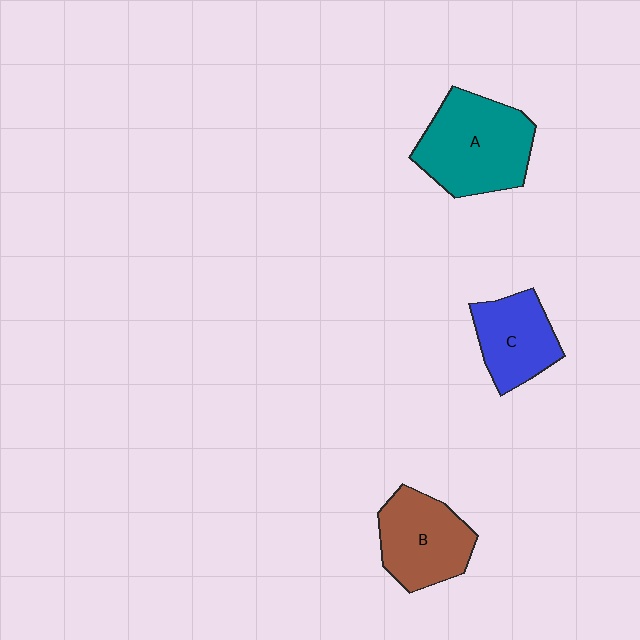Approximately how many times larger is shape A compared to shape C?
Approximately 1.5 times.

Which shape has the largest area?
Shape A (teal).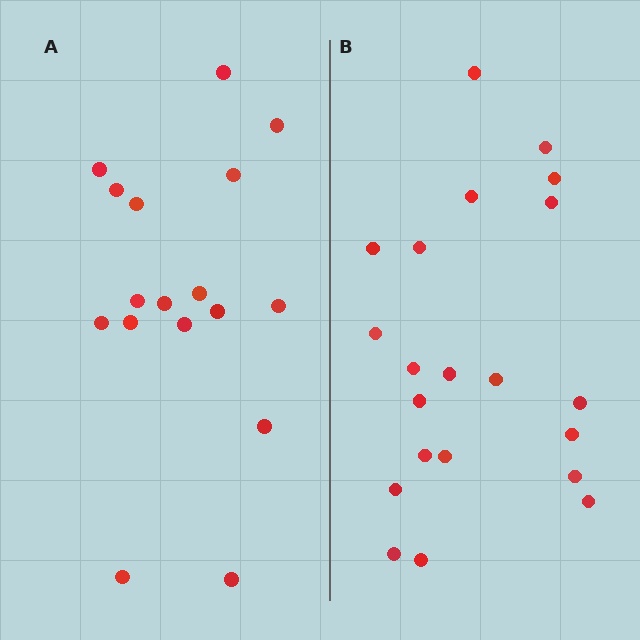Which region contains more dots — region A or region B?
Region B (the right region) has more dots.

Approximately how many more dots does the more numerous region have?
Region B has about 4 more dots than region A.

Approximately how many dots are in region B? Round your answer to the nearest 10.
About 20 dots. (The exact count is 21, which rounds to 20.)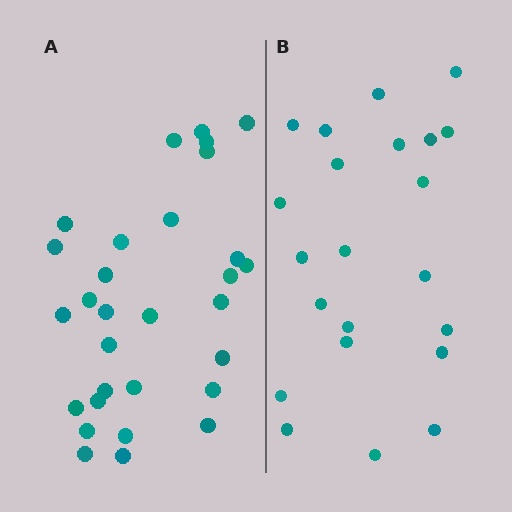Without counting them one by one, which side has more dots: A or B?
Region A (the left region) has more dots.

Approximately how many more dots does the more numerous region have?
Region A has roughly 8 or so more dots than region B.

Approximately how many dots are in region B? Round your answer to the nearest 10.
About 20 dots. (The exact count is 22, which rounds to 20.)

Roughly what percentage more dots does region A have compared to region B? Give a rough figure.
About 35% more.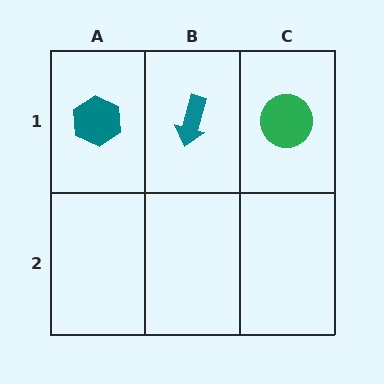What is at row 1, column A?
A teal hexagon.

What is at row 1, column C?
A green circle.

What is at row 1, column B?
A teal arrow.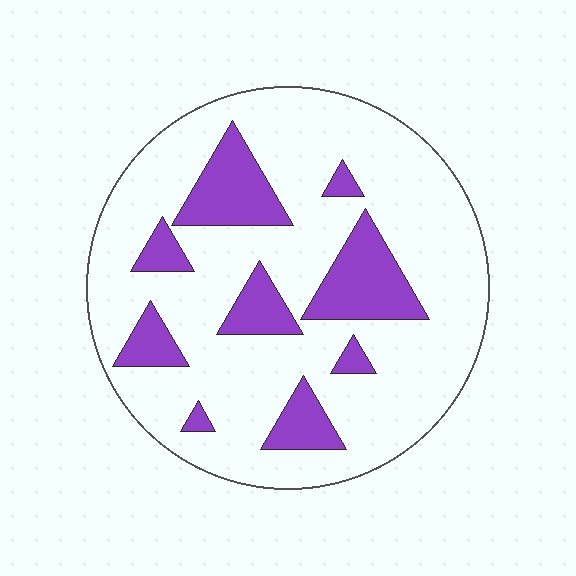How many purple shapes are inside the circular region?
9.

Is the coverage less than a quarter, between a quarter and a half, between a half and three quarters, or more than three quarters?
Less than a quarter.